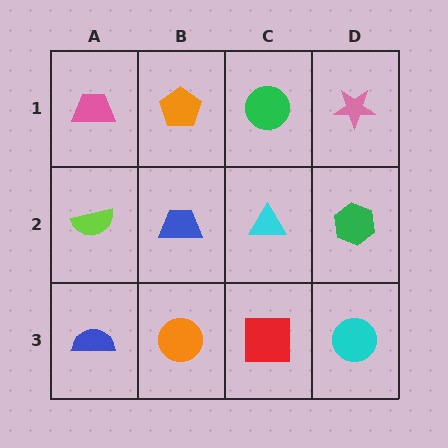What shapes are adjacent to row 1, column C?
A cyan triangle (row 2, column C), an orange pentagon (row 1, column B), a pink star (row 1, column D).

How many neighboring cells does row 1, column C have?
3.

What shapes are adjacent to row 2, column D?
A pink star (row 1, column D), a cyan circle (row 3, column D), a cyan triangle (row 2, column C).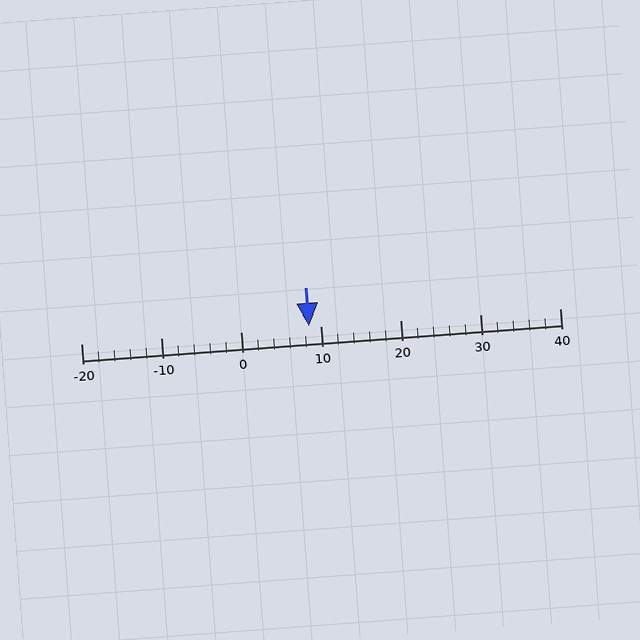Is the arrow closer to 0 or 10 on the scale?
The arrow is closer to 10.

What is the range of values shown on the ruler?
The ruler shows values from -20 to 40.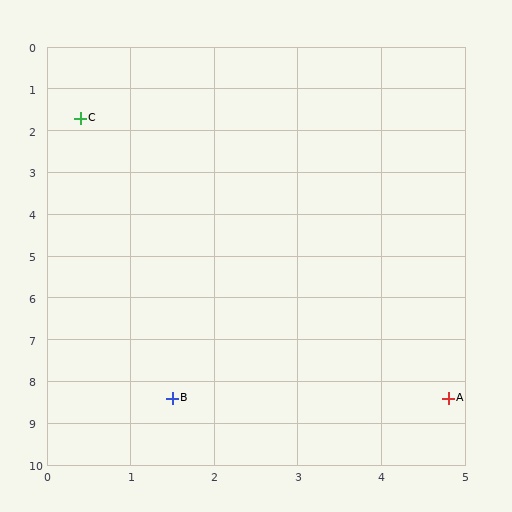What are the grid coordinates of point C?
Point C is at approximately (0.4, 1.7).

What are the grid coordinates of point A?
Point A is at approximately (4.8, 8.4).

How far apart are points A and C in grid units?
Points A and C are about 8.0 grid units apart.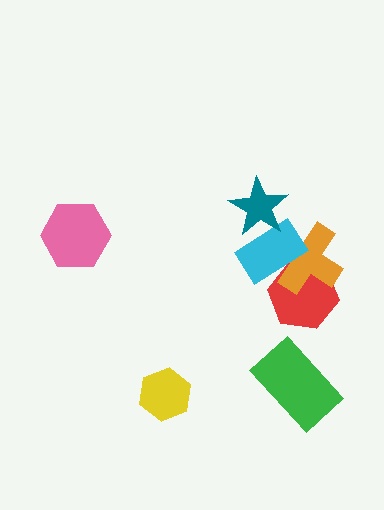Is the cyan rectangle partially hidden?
Yes, it is partially covered by another shape.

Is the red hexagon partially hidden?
Yes, it is partially covered by another shape.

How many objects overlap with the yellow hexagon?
0 objects overlap with the yellow hexagon.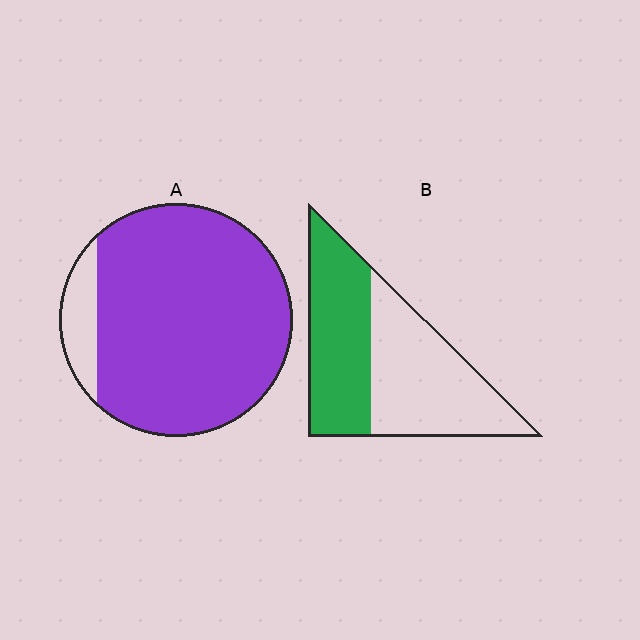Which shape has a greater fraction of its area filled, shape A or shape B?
Shape A.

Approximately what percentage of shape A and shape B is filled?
A is approximately 90% and B is approximately 45%.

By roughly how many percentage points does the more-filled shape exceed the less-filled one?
By roughly 45 percentage points (A over B).